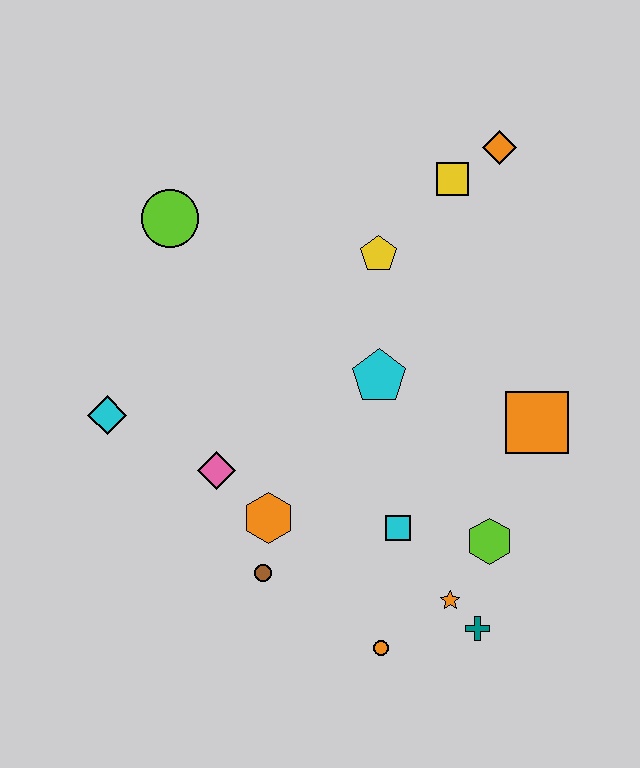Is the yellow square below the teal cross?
No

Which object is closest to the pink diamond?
The orange hexagon is closest to the pink diamond.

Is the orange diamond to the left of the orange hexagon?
No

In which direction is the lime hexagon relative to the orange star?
The lime hexagon is above the orange star.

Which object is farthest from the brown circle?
The orange diamond is farthest from the brown circle.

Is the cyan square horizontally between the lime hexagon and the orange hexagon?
Yes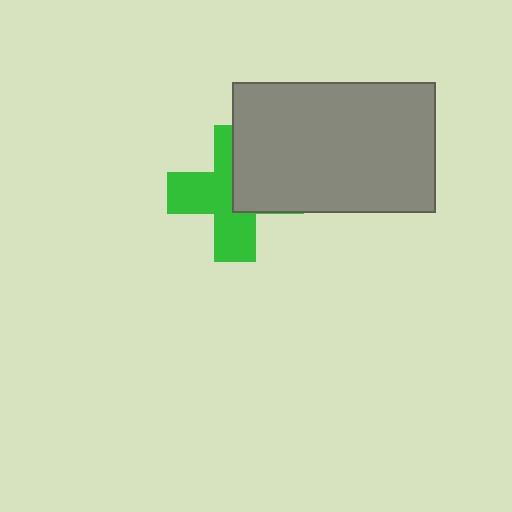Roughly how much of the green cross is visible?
About half of it is visible (roughly 57%).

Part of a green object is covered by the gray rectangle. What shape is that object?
It is a cross.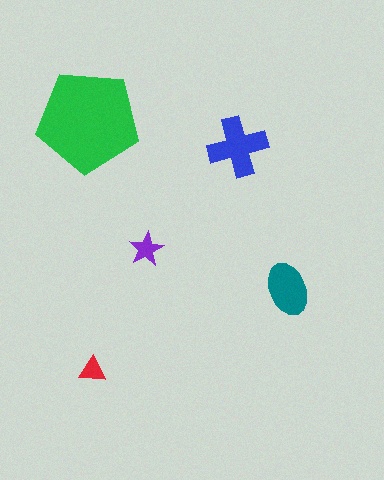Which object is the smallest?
The red triangle.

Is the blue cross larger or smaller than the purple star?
Larger.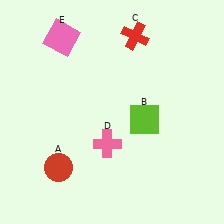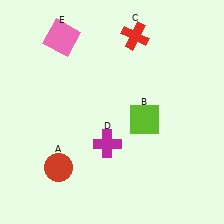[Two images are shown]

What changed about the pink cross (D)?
In Image 1, D is pink. In Image 2, it changed to magenta.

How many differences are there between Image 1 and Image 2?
There is 1 difference between the two images.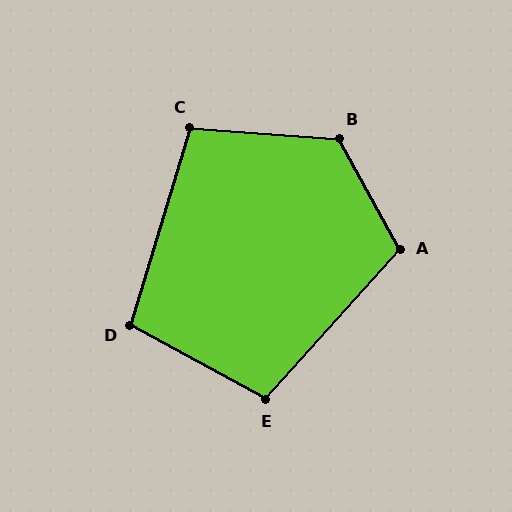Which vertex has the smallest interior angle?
D, at approximately 102 degrees.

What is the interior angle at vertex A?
Approximately 110 degrees (obtuse).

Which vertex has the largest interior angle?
B, at approximately 123 degrees.